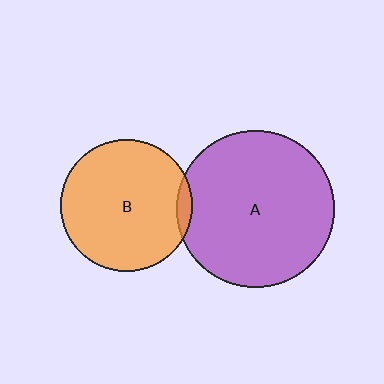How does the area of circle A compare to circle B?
Approximately 1.4 times.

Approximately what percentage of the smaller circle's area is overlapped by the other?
Approximately 5%.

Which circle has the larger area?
Circle A (purple).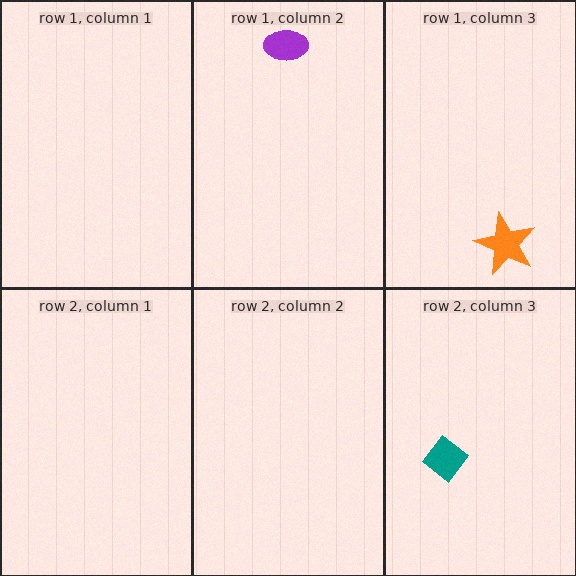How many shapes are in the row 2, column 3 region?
1.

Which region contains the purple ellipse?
The row 1, column 2 region.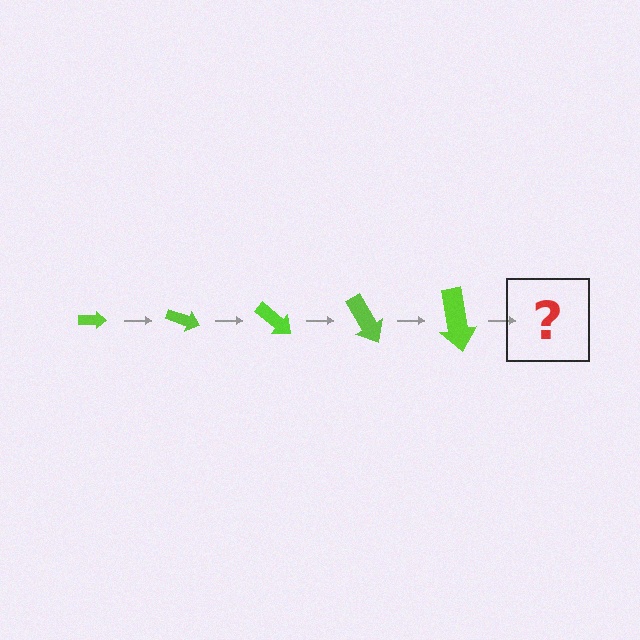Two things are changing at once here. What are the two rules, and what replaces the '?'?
The two rules are that the arrow grows larger each step and it rotates 20 degrees each step. The '?' should be an arrow, larger than the previous one and rotated 100 degrees from the start.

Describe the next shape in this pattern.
It should be an arrow, larger than the previous one and rotated 100 degrees from the start.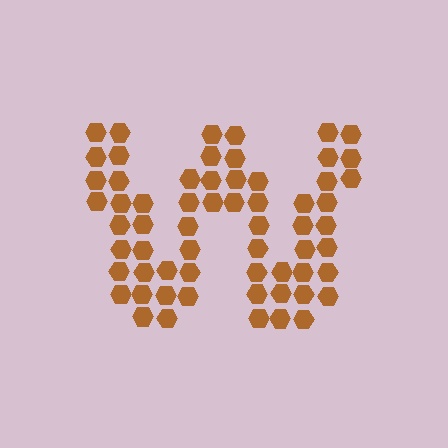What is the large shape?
The large shape is the letter W.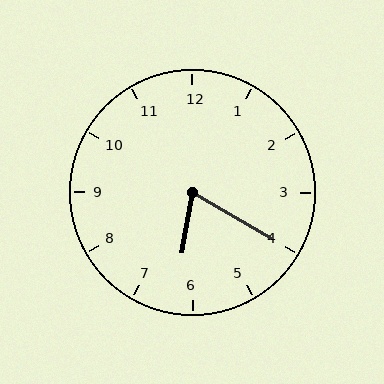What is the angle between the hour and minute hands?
Approximately 70 degrees.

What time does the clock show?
6:20.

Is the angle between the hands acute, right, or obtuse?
It is acute.